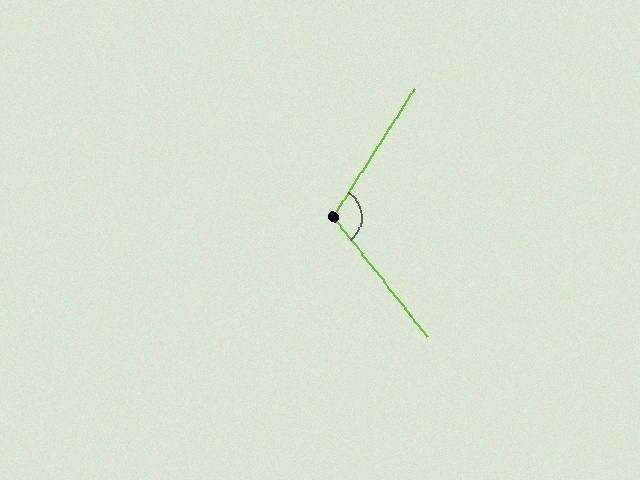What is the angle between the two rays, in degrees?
Approximately 109 degrees.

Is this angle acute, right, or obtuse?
It is obtuse.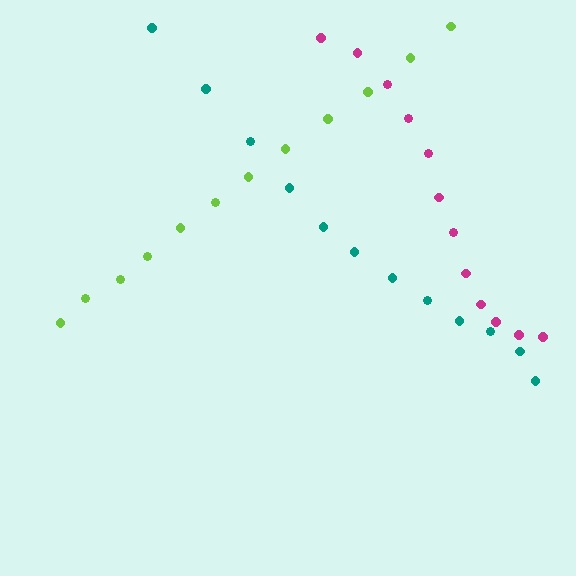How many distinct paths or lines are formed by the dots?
There are 3 distinct paths.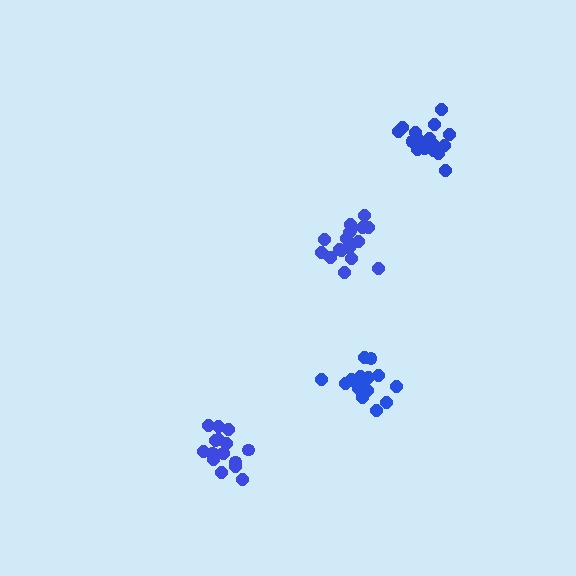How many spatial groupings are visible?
There are 4 spatial groupings.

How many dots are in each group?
Group 1: 17 dots, Group 2: 18 dots, Group 3: 18 dots, Group 4: 17 dots (70 total).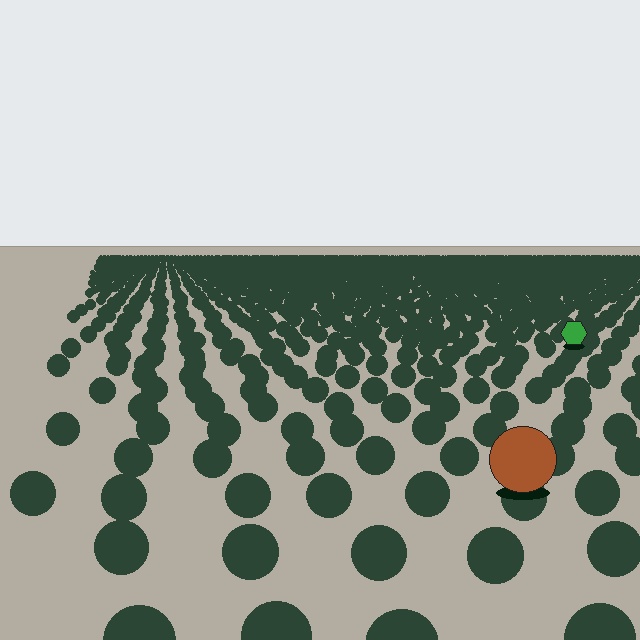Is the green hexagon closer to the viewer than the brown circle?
No. The brown circle is closer — you can tell from the texture gradient: the ground texture is coarser near it.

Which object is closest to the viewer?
The brown circle is closest. The texture marks near it are larger and more spread out.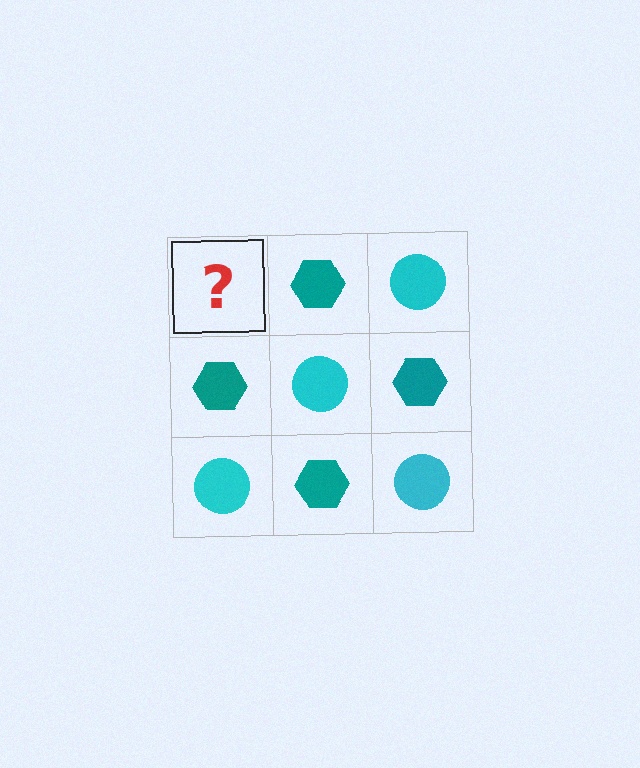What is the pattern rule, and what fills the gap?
The rule is that it alternates cyan circle and teal hexagon in a checkerboard pattern. The gap should be filled with a cyan circle.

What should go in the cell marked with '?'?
The missing cell should contain a cyan circle.